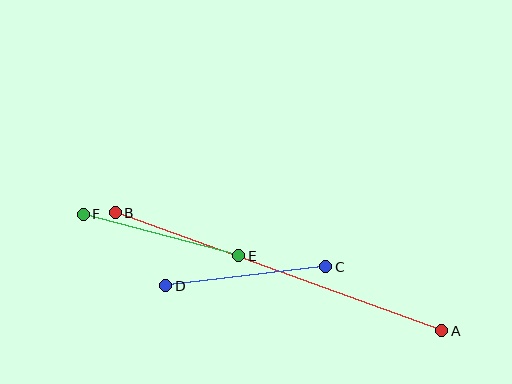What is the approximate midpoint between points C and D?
The midpoint is at approximately (246, 276) pixels.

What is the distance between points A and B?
The distance is approximately 347 pixels.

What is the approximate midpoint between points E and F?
The midpoint is at approximately (161, 235) pixels.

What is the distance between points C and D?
The distance is approximately 161 pixels.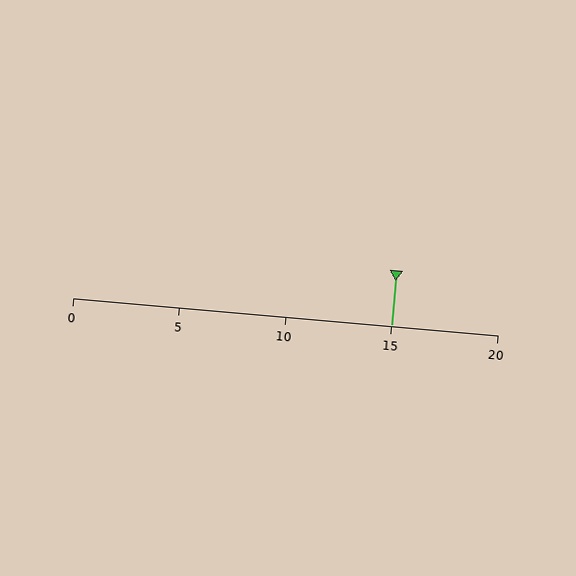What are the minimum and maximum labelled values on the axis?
The axis runs from 0 to 20.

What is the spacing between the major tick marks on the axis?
The major ticks are spaced 5 apart.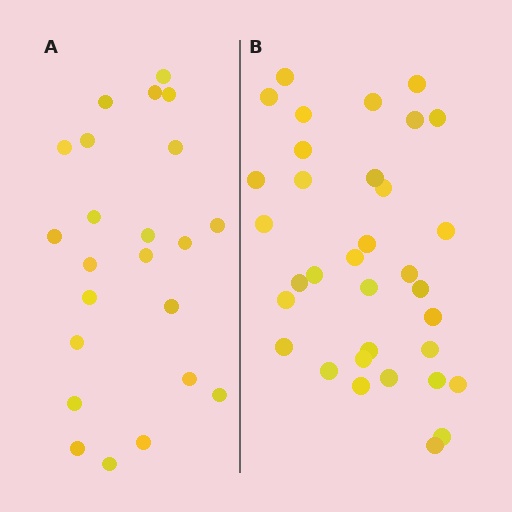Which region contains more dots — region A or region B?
Region B (the right region) has more dots.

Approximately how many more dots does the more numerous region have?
Region B has roughly 12 or so more dots than region A.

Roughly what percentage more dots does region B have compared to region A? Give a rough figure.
About 50% more.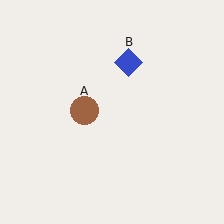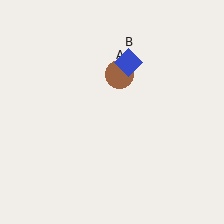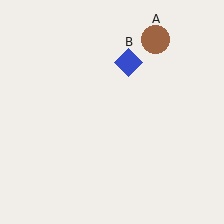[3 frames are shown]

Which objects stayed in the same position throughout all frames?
Blue diamond (object B) remained stationary.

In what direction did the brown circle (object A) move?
The brown circle (object A) moved up and to the right.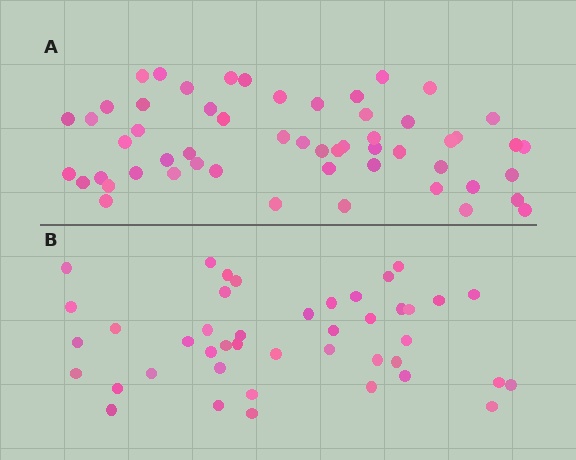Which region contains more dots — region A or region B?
Region A (the top region) has more dots.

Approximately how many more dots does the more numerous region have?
Region A has roughly 12 or so more dots than region B.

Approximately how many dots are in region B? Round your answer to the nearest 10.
About 40 dots. (The exact count is 43, which rounds to 40.)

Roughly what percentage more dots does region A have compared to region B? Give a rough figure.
About 30% more.